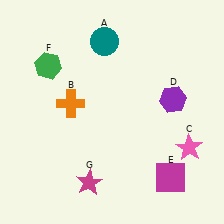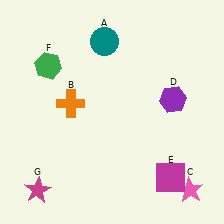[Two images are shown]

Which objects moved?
The objects that moved are: the pink star (C), the magenta star (G).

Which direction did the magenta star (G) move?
The magenta star (G) moved left.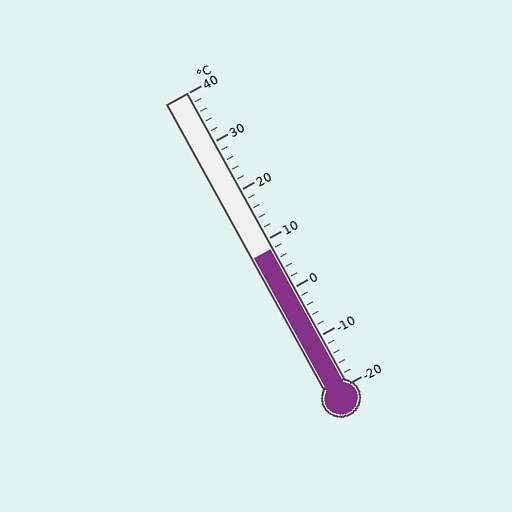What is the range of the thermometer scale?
The thermometer scale ranges from -20°C to 40°C.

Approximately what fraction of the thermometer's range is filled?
The thermometer is filled to approximately 45% of its range.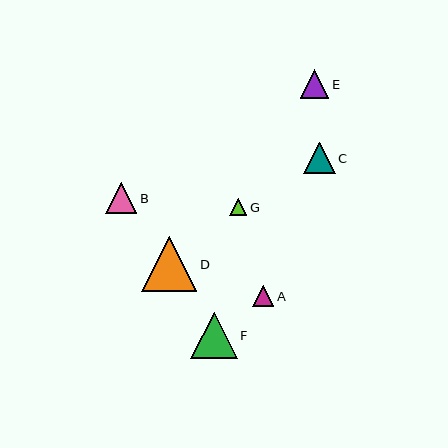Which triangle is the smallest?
Triangle G is the smallest with a size of approximately 18 pixels.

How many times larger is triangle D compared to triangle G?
Triangle D is approximately 3.1 times the size of triangle G.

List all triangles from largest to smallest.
From largest to smallest: D, F, C, B, E, A, G.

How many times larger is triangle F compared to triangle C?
Triangle F is approximately 1.5 times the size of triangle C.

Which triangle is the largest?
Triangle D is the largest with a size of approximately 55 pixels.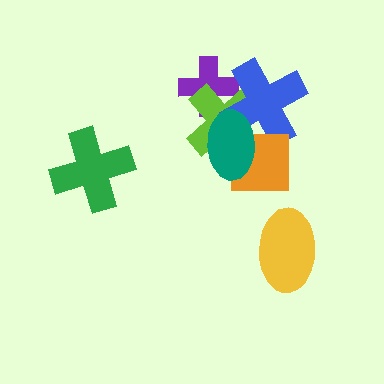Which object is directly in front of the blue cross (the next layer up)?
The orange square is directly in front of the blue cross.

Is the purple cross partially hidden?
Yes, it is partially covered by another shape.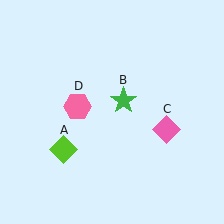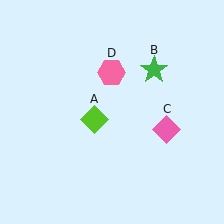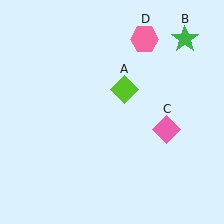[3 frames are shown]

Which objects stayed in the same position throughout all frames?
Pink diamond (object C) remained stationary.